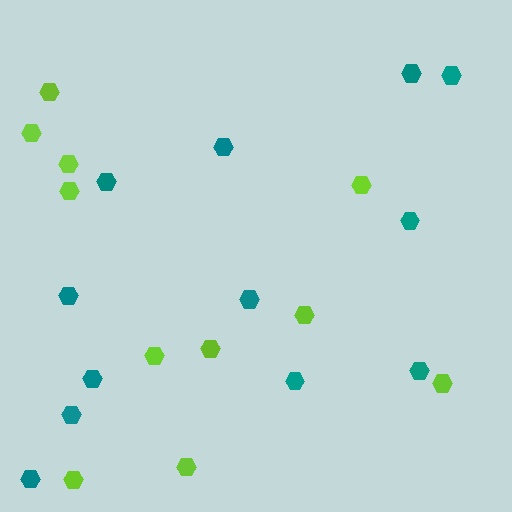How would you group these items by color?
There are 2 groups: one group of teal hexagons (12) and one group of lime hexagons (11).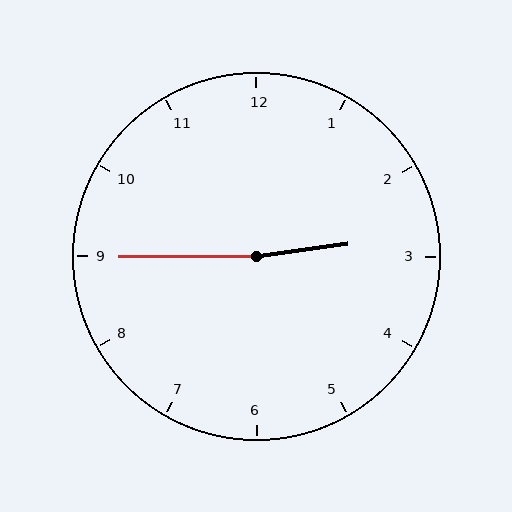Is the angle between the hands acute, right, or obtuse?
It is obtuse.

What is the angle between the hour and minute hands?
Approximately 172 degrees.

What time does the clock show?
2:45.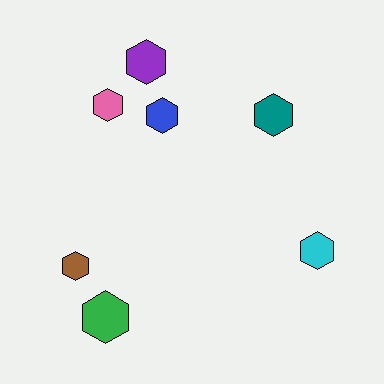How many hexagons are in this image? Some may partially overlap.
There are 7 hexagons.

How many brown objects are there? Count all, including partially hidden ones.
There is 1 brown object.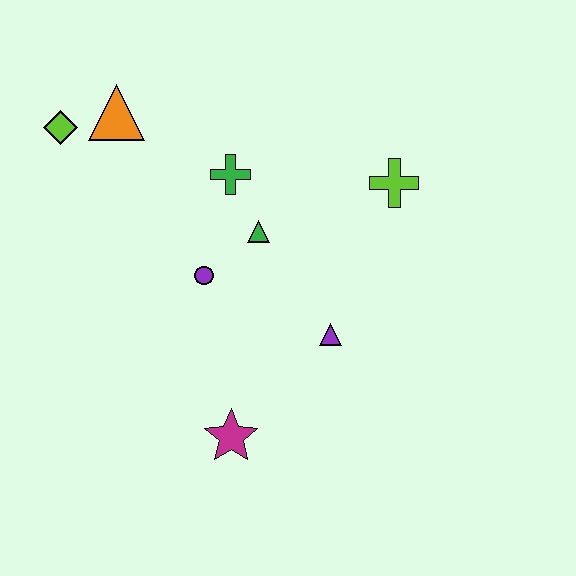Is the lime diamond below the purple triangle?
No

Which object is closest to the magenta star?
The purple triangle is closest to the magenta star.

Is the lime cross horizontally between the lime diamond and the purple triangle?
No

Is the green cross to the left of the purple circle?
No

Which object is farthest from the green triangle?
The lime diamond is farthest from the green triangle.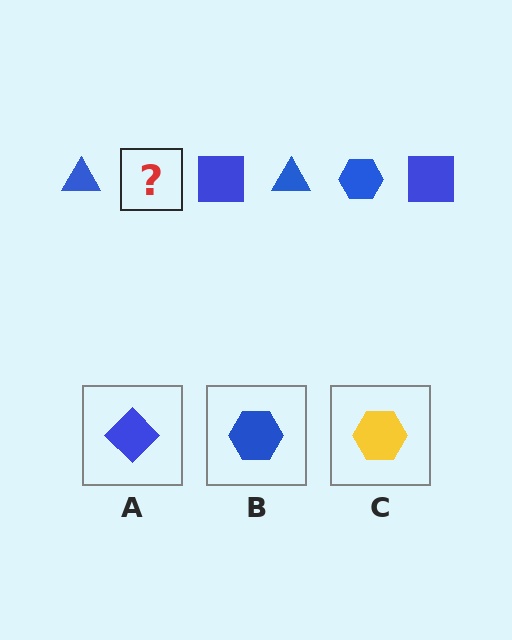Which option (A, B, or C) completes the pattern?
B.